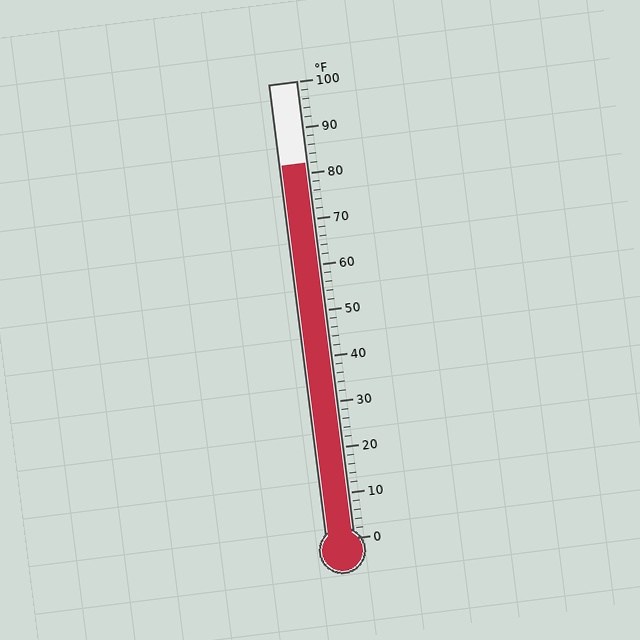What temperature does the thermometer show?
The thermometer shows approximately 82°F.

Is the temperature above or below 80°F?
The temperature is above 80°F.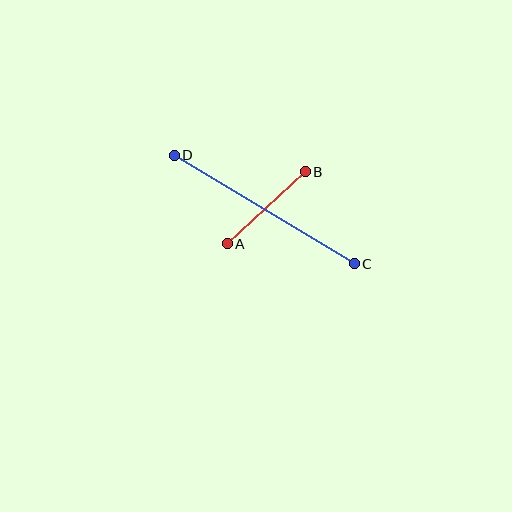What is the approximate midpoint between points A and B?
The midpoint is at approximately (266, 208) pixels.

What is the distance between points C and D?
The distance is approximately 210 pixels.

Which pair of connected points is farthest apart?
Points C and D are farthest apart.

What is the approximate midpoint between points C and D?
The midpoint is at approximately (264, 209) pixels.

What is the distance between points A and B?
The distance is approximately 106 pixels.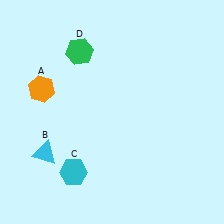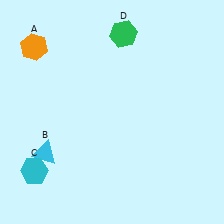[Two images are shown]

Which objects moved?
The objects that moved are: the orange hexagon (A), the cyan hexagon (C), the green hexagon (D).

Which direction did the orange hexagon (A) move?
The orange hexagon (A) moved up.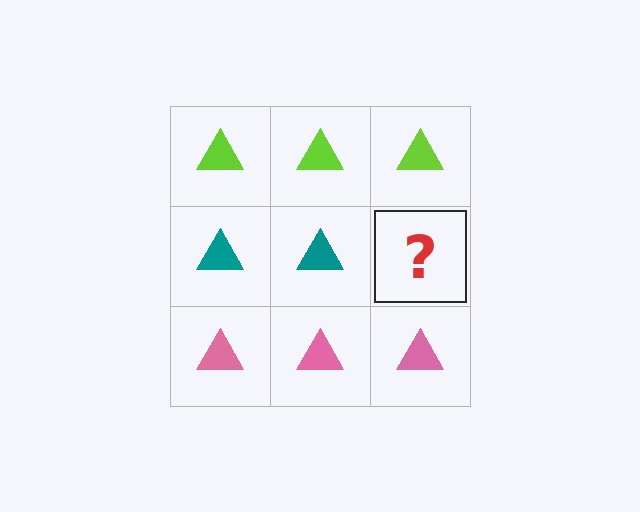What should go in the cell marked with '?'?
The missing cell should contain a teal triangle.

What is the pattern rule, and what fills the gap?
The rule is that each row has a consistent color. The gap should be filled with a teal triangle.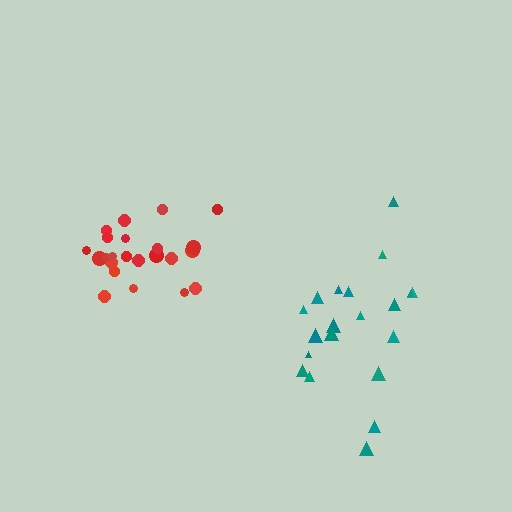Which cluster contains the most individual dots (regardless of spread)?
Red (23).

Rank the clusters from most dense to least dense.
red, teal.